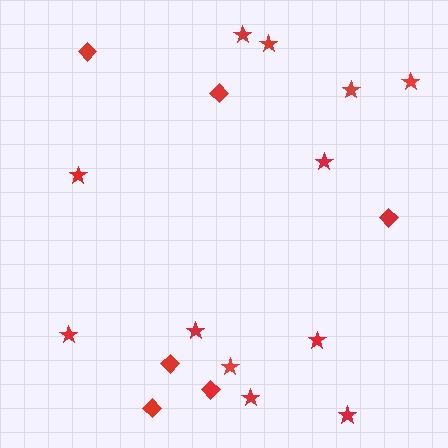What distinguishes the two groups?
There are 2 groups: one group of stars (12) and one group of diamonds (6).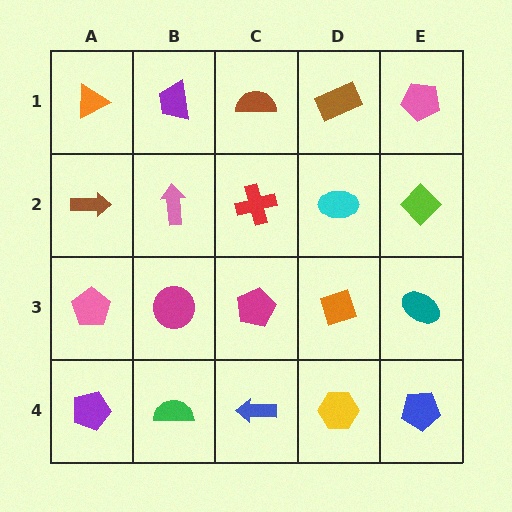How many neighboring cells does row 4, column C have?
3.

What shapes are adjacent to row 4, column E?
A teal ellipse (row 3, column E), a yellow hexagon (row 4, column D).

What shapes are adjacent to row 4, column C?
A magenta pentagon (row 3, column C), a green semicircle (row 4, column B), a yellow hexagon (row 4, column D).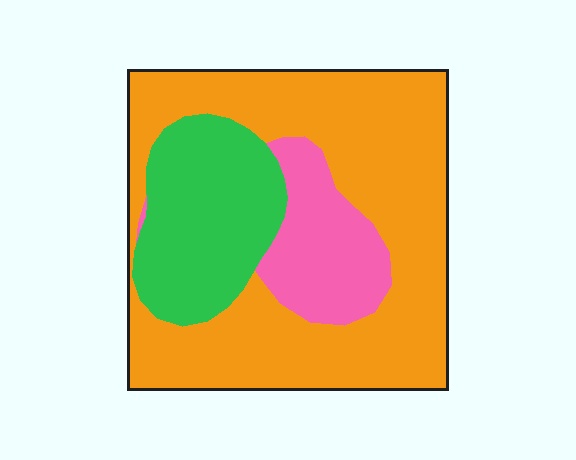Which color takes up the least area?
Pink, at roughly 15%.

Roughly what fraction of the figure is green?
Green covers 23% of the figure.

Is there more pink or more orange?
Orange.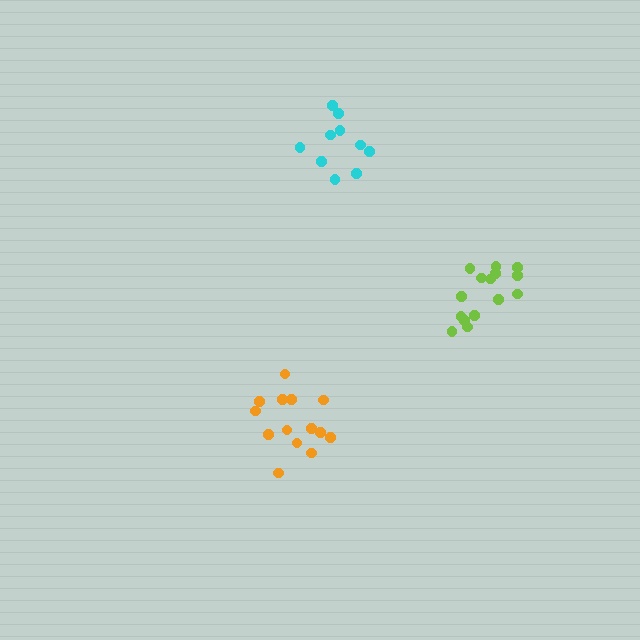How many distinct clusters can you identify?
There are 3 distinct clusters.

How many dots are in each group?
Group 1: 10 dots, Group 2: 15 dots, Group 3: 14 dots (39 total).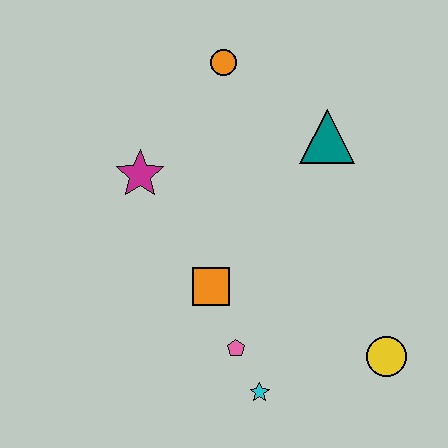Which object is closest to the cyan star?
The pink pentagon is closest to the cyan star.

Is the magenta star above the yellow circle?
Yes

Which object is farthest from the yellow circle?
The orange circle is farthest from the yellow circle.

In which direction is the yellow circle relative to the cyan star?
The yellow circle is to the right of the cyan star.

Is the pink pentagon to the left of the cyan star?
Yes